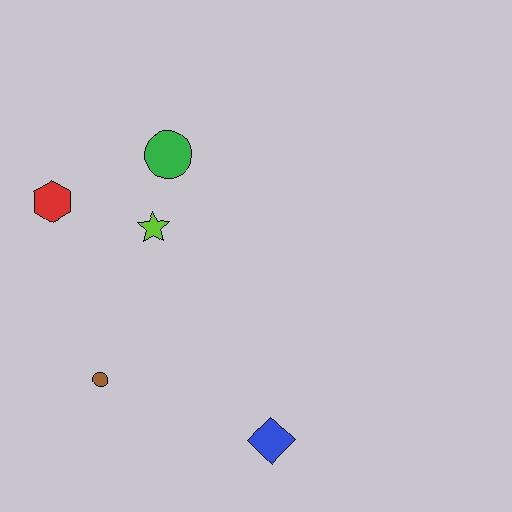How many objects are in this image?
There are 5 objects.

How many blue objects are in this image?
There is 1 blue object.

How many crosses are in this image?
There are no crosses.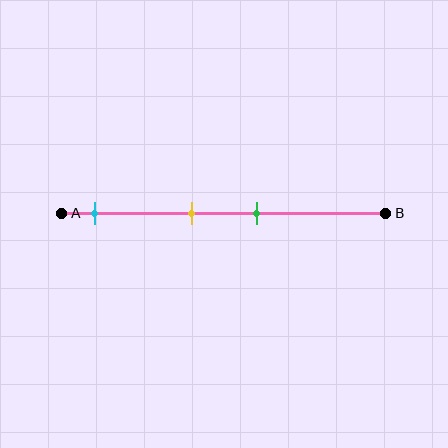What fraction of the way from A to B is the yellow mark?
The yellow mark is approximately 40% (0.4) of the way from A to B.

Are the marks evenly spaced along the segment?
No, the marks are not evenly spaced.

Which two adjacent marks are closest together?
The yellow and green marks are the closest adjacent pair.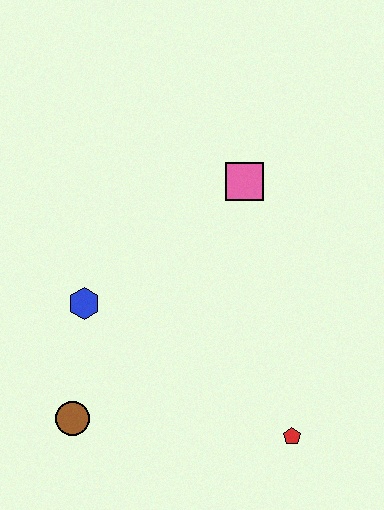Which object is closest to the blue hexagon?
The brown circle is closest to the blue hexagon.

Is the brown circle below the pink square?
Yes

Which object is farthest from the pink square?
The brown circle is farthest from the pink square.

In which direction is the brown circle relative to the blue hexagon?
The brown circle is below the blue hexagon.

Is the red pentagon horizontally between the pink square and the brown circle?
No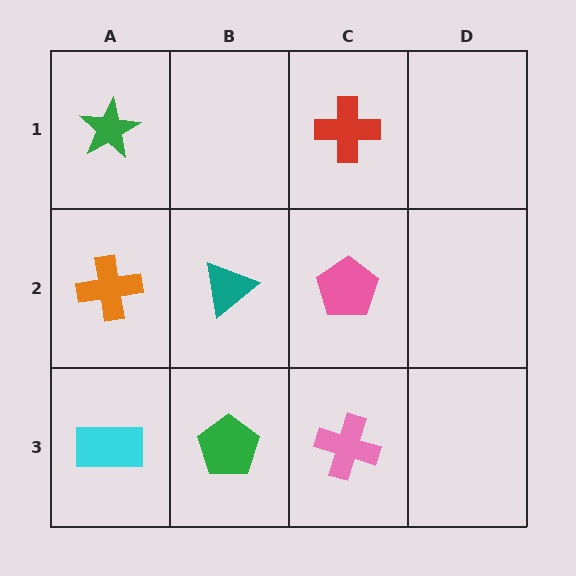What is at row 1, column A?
A green star.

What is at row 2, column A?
An orange cross.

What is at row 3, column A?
A cyan rectangle.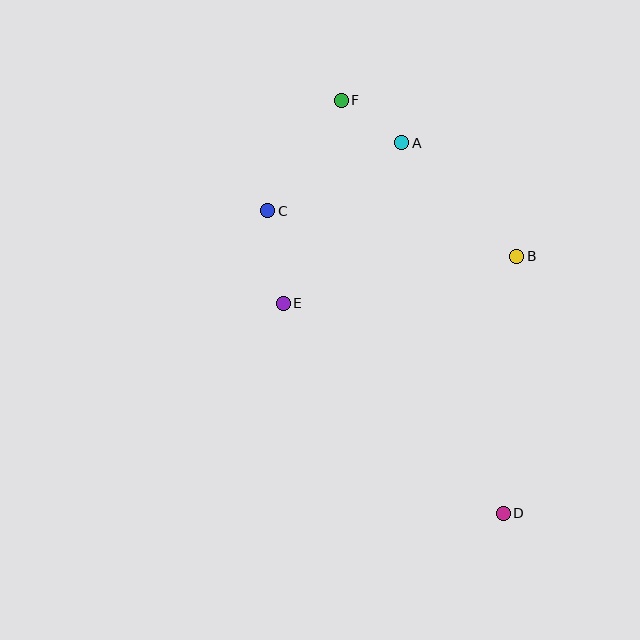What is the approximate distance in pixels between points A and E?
The distance between A and E is approximately 200 pixels.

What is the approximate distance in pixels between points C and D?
The distance between C and D is approximately 383 pixels.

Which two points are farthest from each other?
Points D and F are farthest from each other.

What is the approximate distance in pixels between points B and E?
The distance between B and E is approximately 238 pixels.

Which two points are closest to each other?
Points A and F are closest to each other.